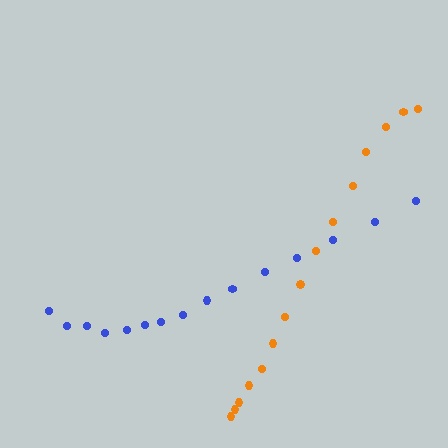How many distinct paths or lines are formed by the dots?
There are 2 distinct paths.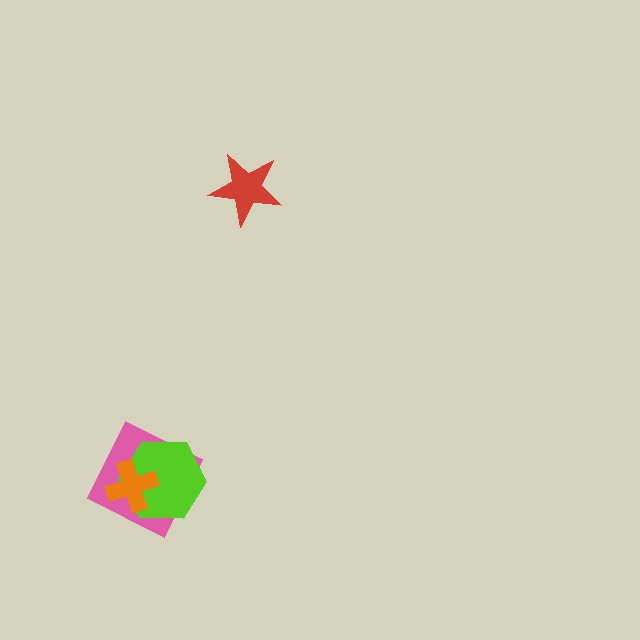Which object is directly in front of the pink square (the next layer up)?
The lime hexagon is directly in front of the pink square.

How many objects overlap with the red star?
0 objects overlap with the red star.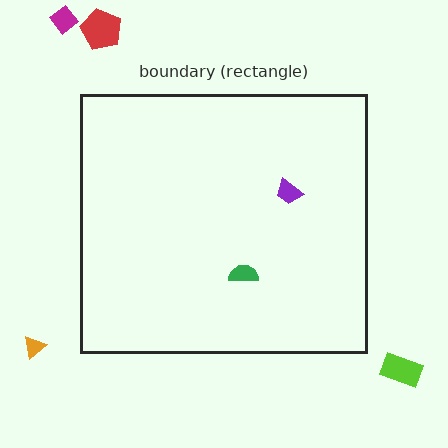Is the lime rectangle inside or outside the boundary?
Outside.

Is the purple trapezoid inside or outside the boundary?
Inside.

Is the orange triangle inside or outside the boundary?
Outside.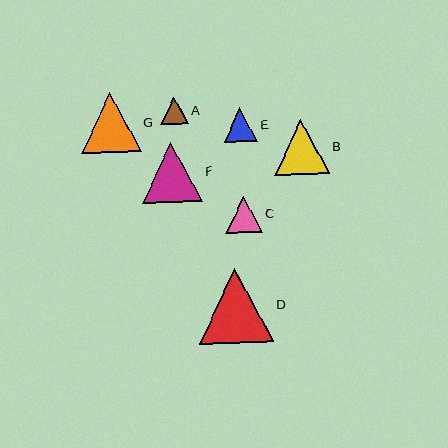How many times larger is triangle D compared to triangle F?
Triangle D is approximately 1.2 times the size of triangle F.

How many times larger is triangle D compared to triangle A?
Triangle D is approximately 2.7 times the size of triangle A.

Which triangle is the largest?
Triangle D is the largest with a size of approximately 74 pixels.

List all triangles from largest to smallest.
From largest to smallest: D, G, F, B, C, E, A.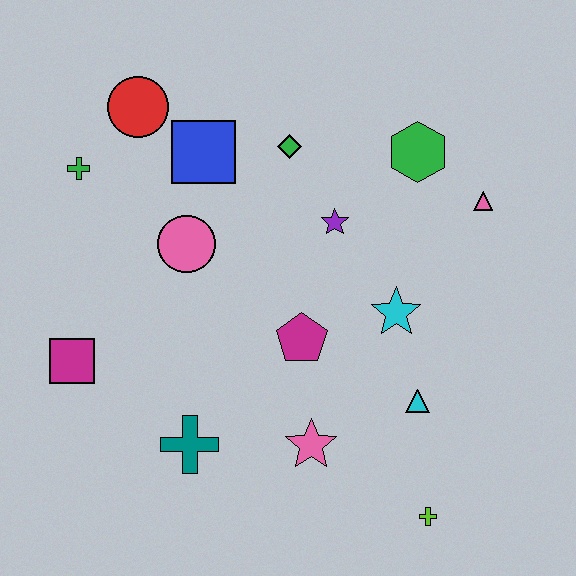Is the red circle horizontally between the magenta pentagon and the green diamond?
No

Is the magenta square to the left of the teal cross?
Yes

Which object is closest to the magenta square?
The teal cross is closest to the magenta square.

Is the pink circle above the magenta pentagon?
Yes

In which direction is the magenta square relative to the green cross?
The magenta square is below the green cross.